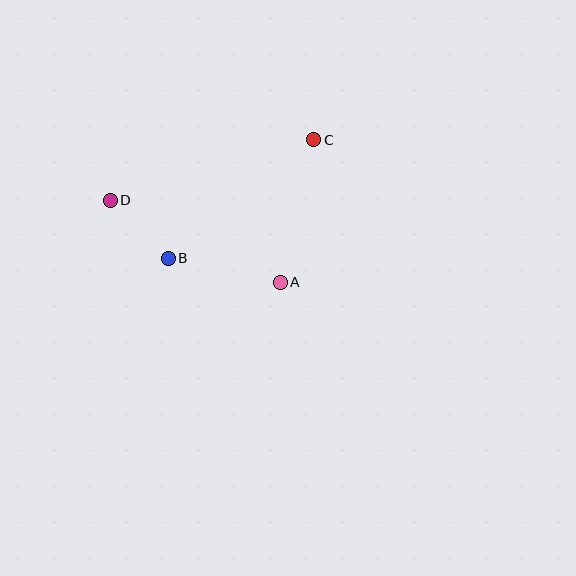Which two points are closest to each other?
Points B and D are closest to each other.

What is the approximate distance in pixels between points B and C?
The distance between B and C is approximately 187 pixels.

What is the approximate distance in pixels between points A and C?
The distance between A and C is approximately 146 pixels.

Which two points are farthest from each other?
Points C and D are farthest from each other.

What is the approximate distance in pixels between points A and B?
The distance between A and B is approximately 114 pixels.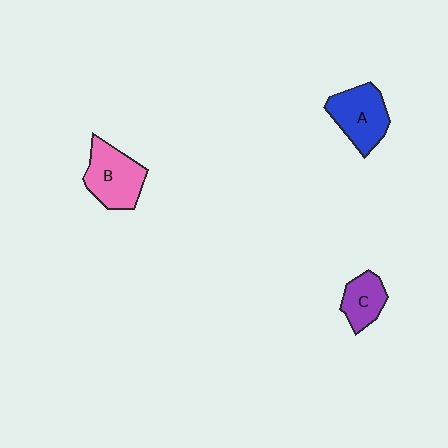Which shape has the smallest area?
Shape C (purple).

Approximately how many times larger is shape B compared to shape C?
Approximately 1.6 times.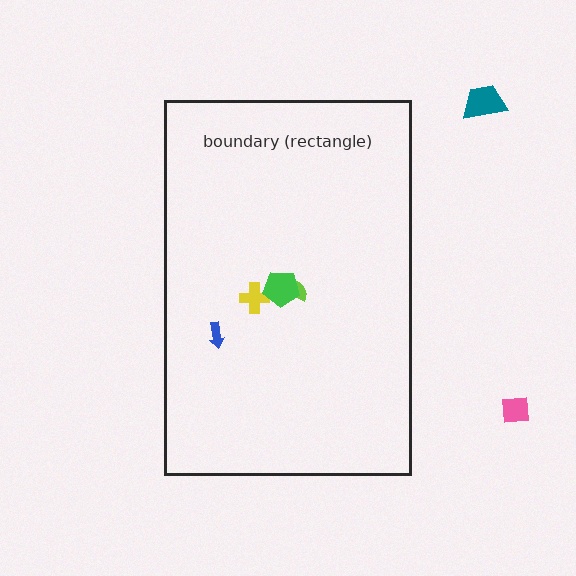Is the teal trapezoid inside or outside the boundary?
Outside.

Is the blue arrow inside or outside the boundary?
Inside.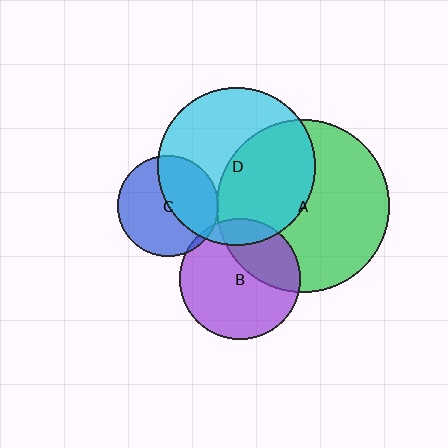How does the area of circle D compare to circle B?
Approximately 1.7 times.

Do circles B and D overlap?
Yes.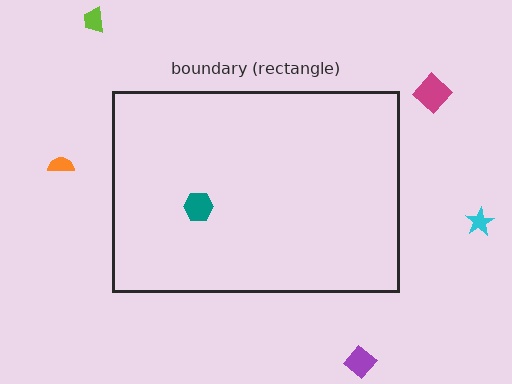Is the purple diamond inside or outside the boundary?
Outside.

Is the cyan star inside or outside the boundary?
Outside.